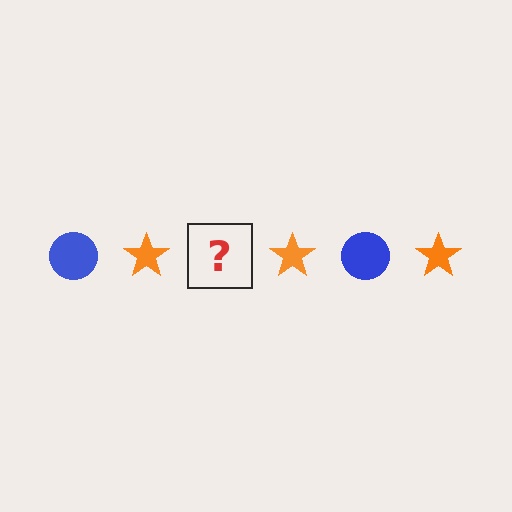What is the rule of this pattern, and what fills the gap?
The rule is that the pattern alternates between blue circle and orange star. The gap should be filled with a blue circle.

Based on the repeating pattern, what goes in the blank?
The blank should be a blue circle.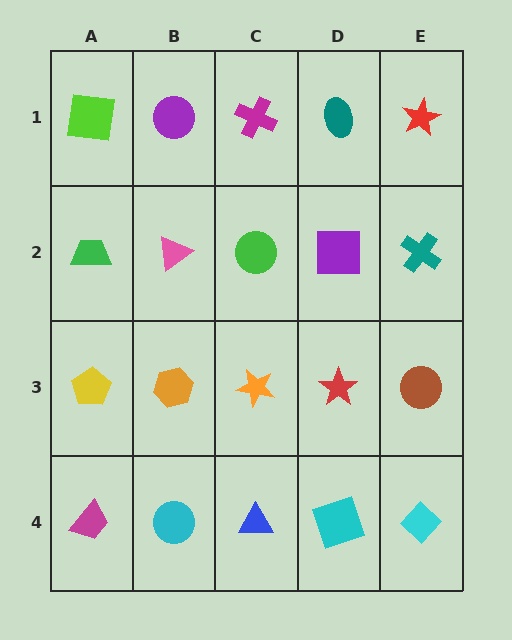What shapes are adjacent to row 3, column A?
A green trapezoid (row 2, column A), a magenta trapezoid (row 4, column A), an orange hexagon (row 3, column B).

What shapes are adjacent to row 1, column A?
A green trapezoid (row 2, column A), a purple circle (row 1, column B).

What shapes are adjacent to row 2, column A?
A lime square (row 1, column A), a yellow pentagon (row 3, column A), a pink triangle (row 2, column B).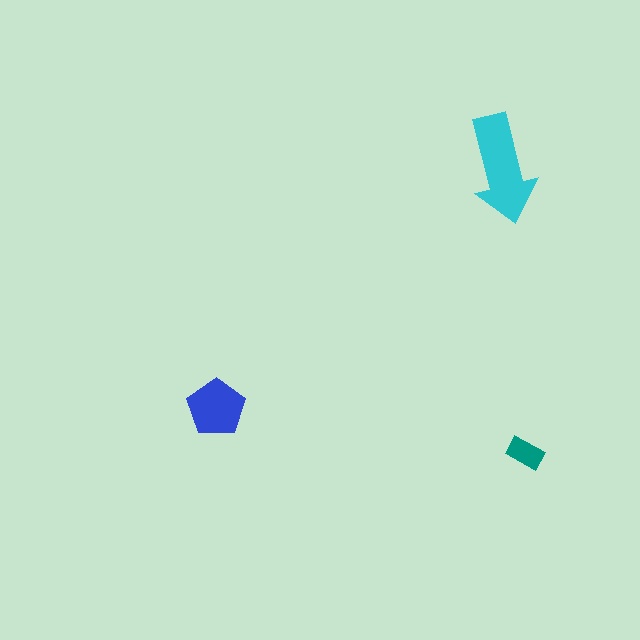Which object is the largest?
The cyan arrow.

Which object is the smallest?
The teal rectangle.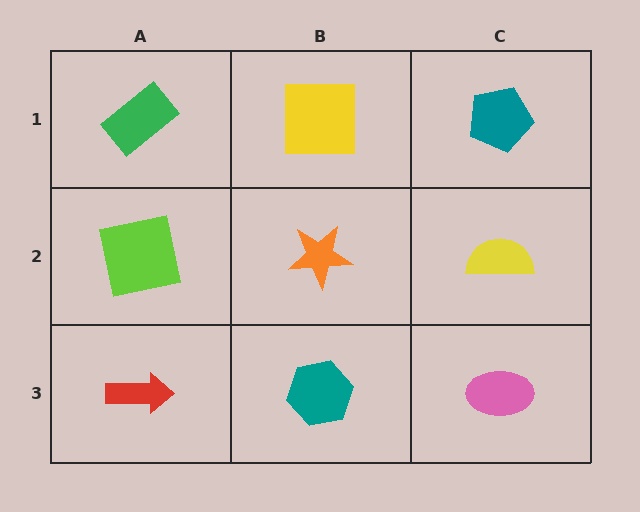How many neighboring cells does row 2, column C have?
3.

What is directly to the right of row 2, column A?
An orange star.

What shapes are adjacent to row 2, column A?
A green rectangle (row 1, column A), a red arrow (row 3, column A), an orange star (row 2, column B).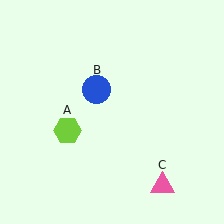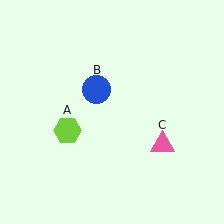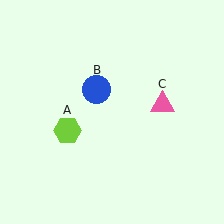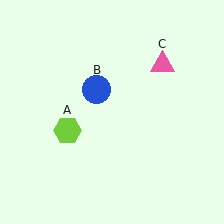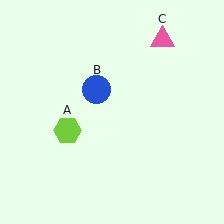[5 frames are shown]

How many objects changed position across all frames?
1 object changed position: pink triangle (object C).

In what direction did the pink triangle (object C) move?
The pink triangle (object C) moved up.